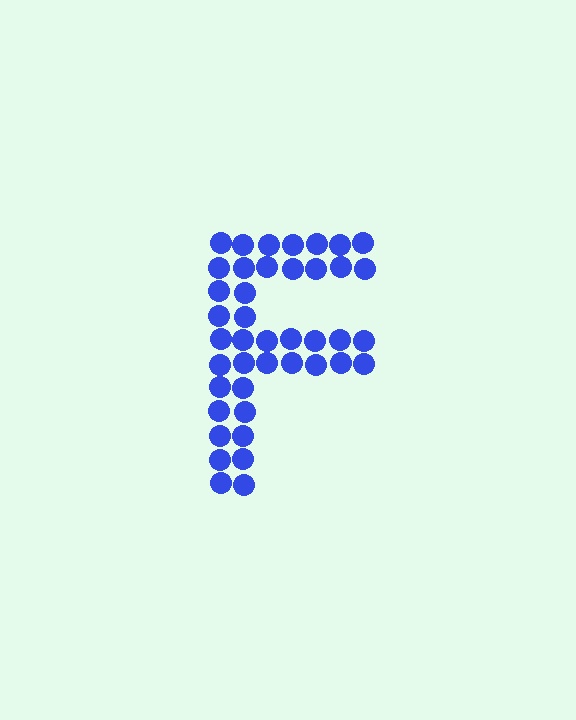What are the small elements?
The small elements are circles.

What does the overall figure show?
The overall figure shows the letter F.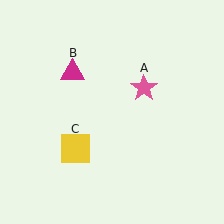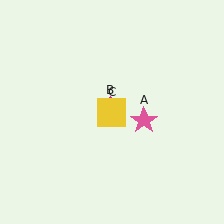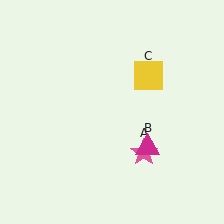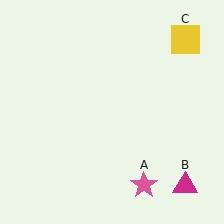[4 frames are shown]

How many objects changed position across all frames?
3 objects changed position: pink star (object A), magenta triangle (object B), yellow square (object C).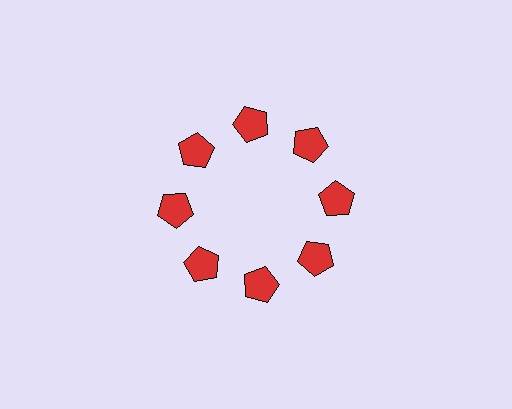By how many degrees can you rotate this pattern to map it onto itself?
The pattern maps onto itself every 45 degrees of rotation.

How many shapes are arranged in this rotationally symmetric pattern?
There are 8 shapes, arranged in 8 groups of 1.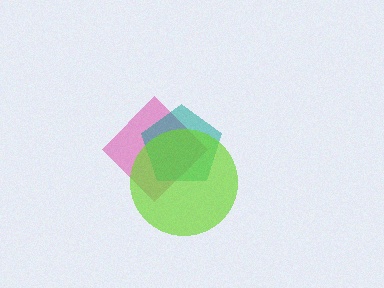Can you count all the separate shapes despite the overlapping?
Yes, there are 3 separate shapes.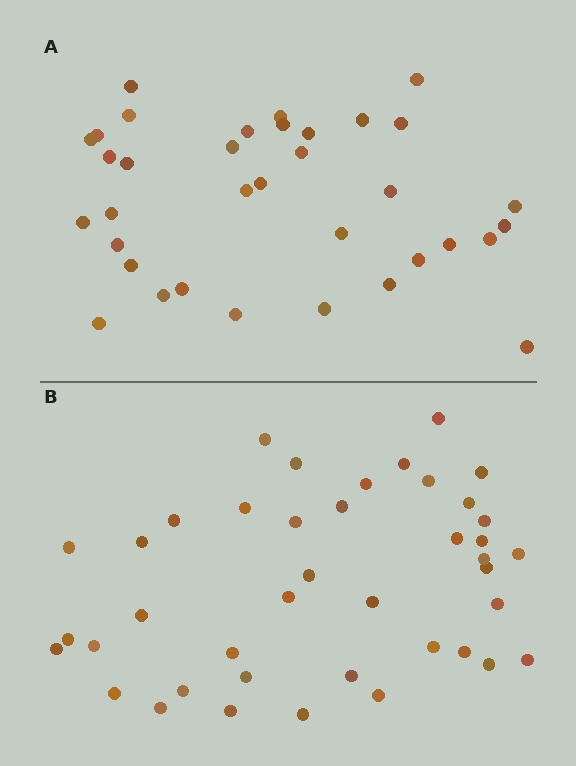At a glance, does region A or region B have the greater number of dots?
Region B (the bottom region) has more dots.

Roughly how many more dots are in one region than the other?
Region B has about 6 more dots than region A.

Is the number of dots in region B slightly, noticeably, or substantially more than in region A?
Region B has only slightly more — the two regions are fairly close. The ratio is roughly 1.2 to 1.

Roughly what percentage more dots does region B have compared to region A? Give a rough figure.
About 15% more.